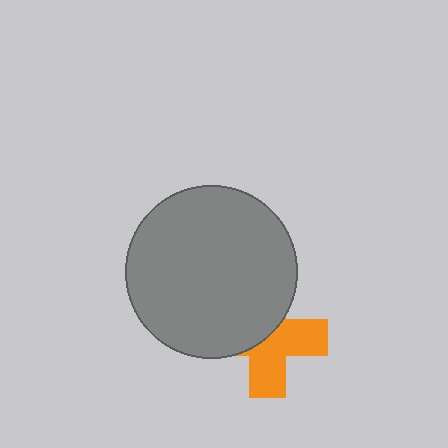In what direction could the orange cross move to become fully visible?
The orange cross could move toward the lower-right. That would shift it out from behind the gray circle entirely.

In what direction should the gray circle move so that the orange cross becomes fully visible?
The gray circle should move toward the upper-left. That is the shortest direction to clear the overlap and leave the orange cross fully visible.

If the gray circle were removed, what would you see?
You would see the complete orange cross.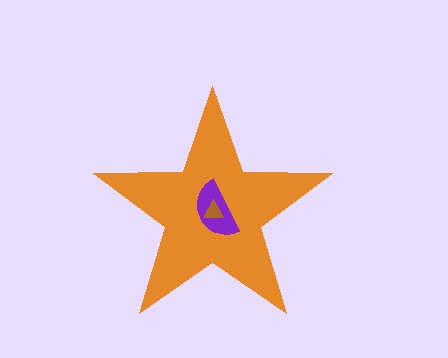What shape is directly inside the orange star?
The purple semicircle.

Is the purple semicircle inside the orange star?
Yes.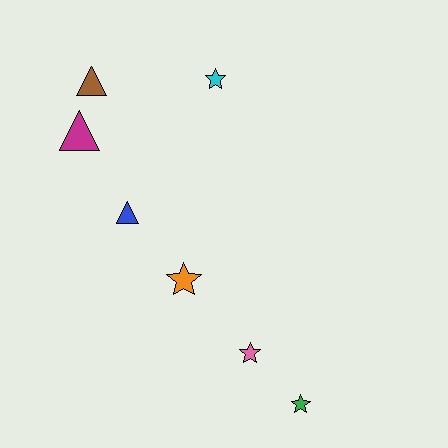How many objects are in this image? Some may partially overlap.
There are 7 objects.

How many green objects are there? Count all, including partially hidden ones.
There is 1 green object.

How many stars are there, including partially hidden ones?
There are 4 stars.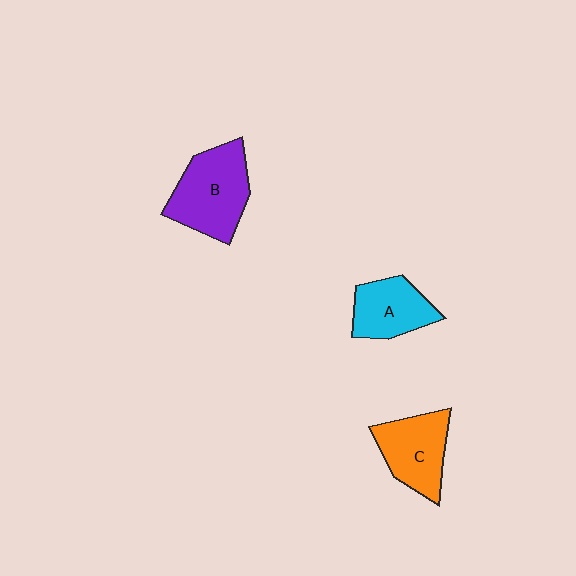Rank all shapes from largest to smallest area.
From largest to smallest: B (purple), C (orange), A (cyan).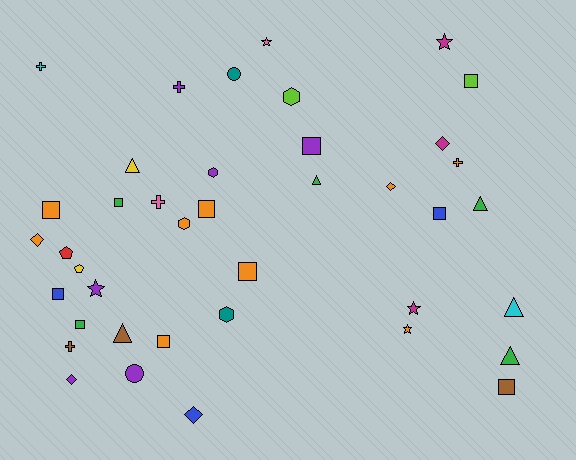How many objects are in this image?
There are 40 objects.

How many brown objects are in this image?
There are 3 brown objects.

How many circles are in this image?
There are 2 circles.